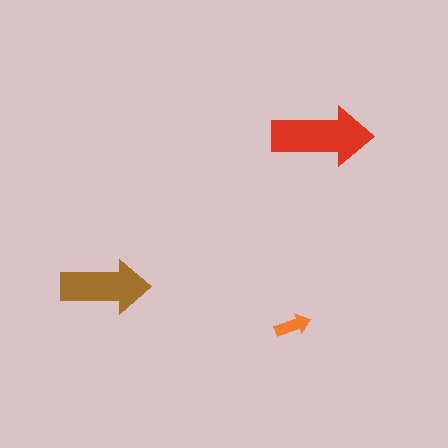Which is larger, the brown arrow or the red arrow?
The red one.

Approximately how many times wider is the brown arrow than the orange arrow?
About 2.5 times wider.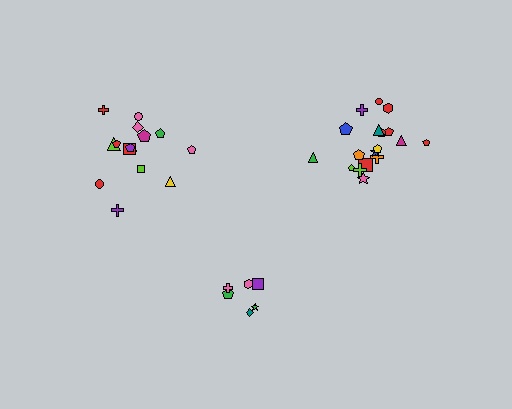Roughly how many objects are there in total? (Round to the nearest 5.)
Roughly 40 objects in total.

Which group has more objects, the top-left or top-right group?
The top-right group.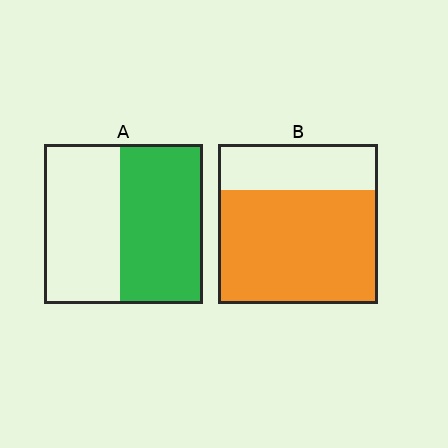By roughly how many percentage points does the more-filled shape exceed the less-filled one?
By roughly 20 percentage points (B over A).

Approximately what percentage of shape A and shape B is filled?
A is approximately 50% and B is approximately 70%.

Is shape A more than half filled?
Roughly half.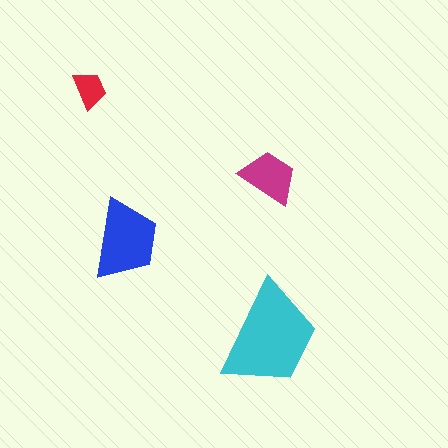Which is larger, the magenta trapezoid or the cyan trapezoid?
The cyan one.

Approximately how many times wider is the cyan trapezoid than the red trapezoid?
About 3 times wider.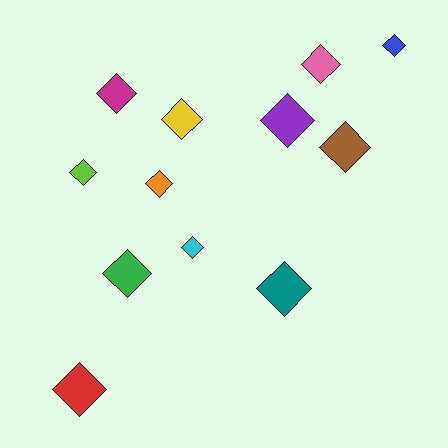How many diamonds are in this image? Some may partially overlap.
There are 12 diamonds.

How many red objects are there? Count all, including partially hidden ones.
There is 1 red object.